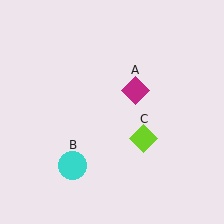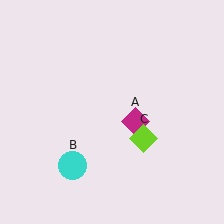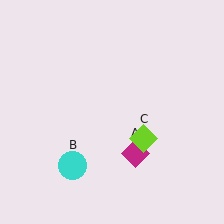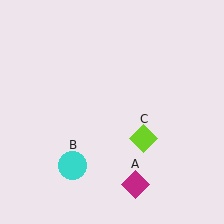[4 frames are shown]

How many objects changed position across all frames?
1 object changed position: magenta diamond (object A).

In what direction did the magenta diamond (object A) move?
The magenta diamond (object A) moved down.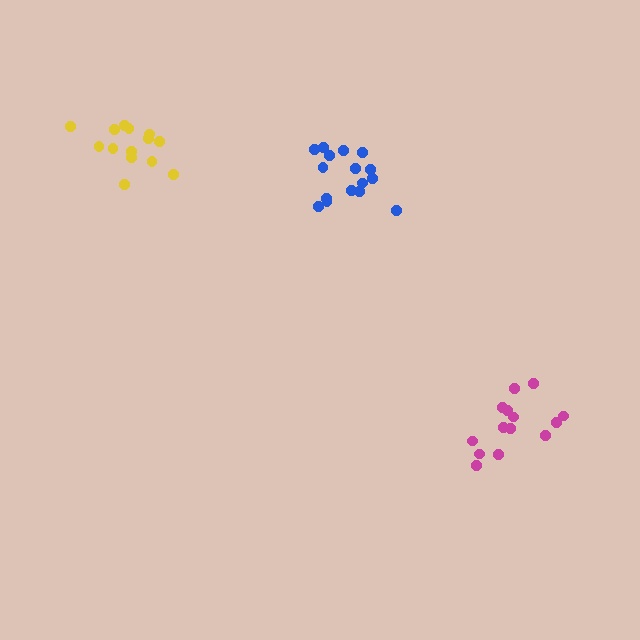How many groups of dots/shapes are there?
There are 3 groups.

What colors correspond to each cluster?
The clusters are colored: blue, yellow, magenta.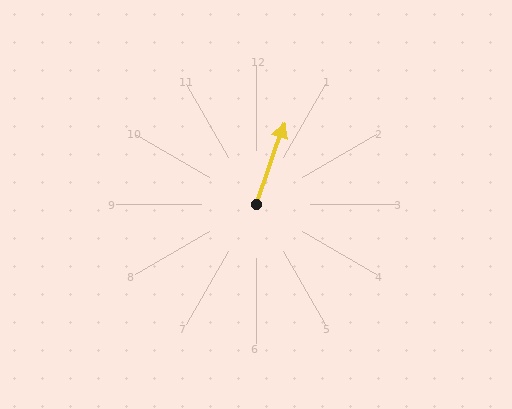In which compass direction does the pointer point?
North.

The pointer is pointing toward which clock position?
Roughly 1 o'clock.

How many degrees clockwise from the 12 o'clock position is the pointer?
Approximately 19 degrees.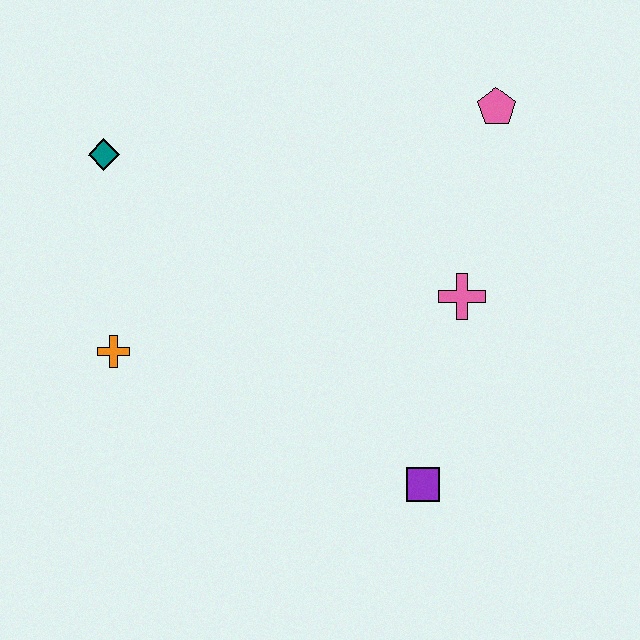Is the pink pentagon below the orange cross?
No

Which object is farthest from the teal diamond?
The purple square is farthest from the teal diamond.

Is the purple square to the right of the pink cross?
No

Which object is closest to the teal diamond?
The orange cross is closest to the teal diamond.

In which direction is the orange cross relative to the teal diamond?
The orange cross is below the teal diamond.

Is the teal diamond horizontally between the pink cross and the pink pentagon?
No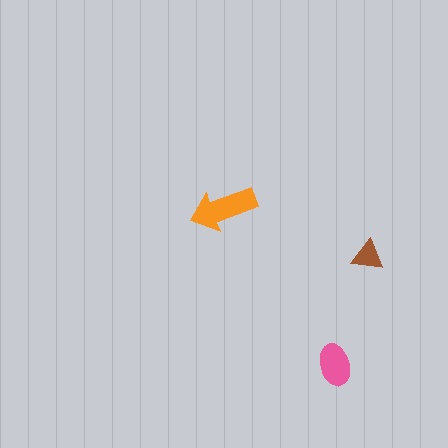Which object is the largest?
The orange arrow.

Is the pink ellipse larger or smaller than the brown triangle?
Larger.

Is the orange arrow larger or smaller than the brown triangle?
Larger.